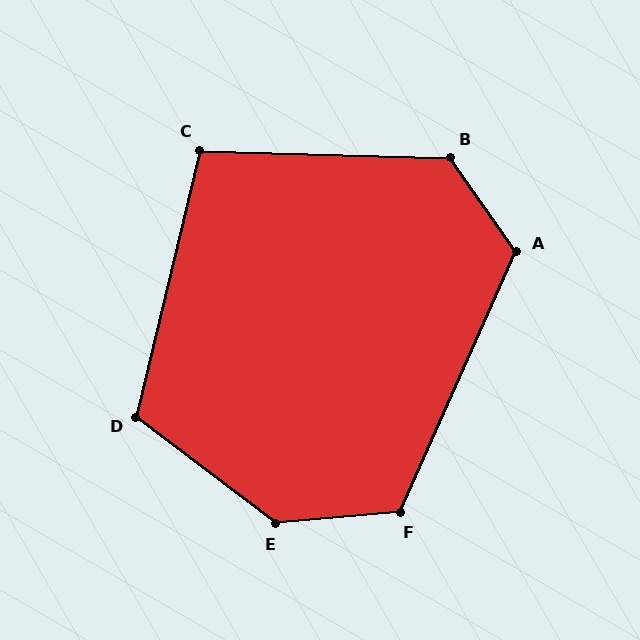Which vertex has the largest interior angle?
E, at approximately 138 degrees.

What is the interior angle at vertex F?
Approximately 119 degrees (obtuse).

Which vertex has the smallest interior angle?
C, at approximately 102 degrees.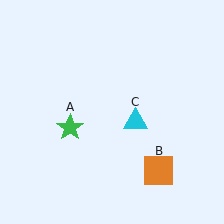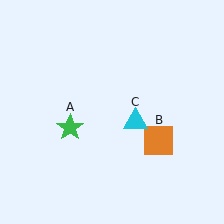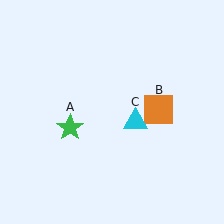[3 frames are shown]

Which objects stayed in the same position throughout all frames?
Green star (object A) and cyan triangle (object C) remained stationary.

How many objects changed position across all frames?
1 object changed position: orange square (object B).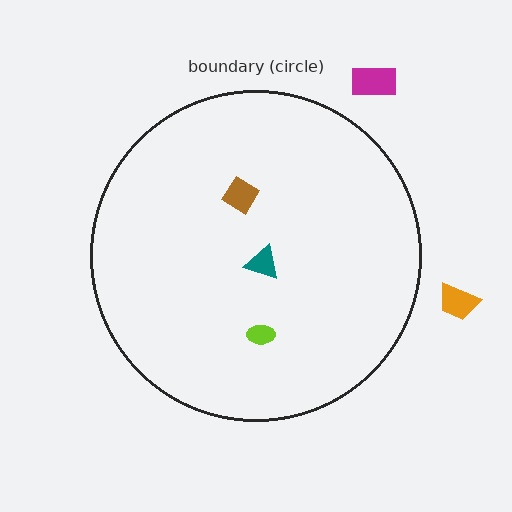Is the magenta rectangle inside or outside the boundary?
Outside.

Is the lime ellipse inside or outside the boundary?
Inside.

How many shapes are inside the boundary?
3 inside, 2 outside.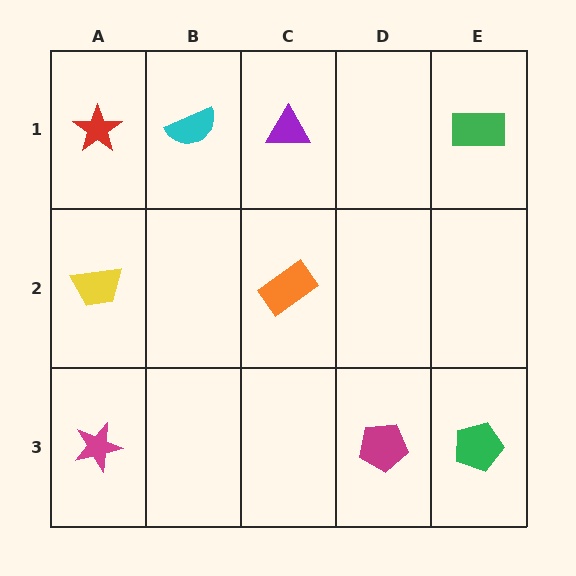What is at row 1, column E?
A green rectangle.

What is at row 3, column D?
A magenta pentagon.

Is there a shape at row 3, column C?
No, that cell is empty.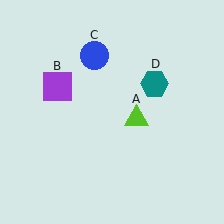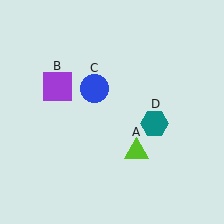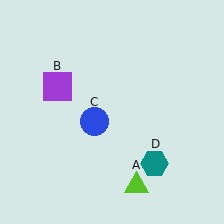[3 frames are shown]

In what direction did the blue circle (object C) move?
The blue circle (object C) moved down.